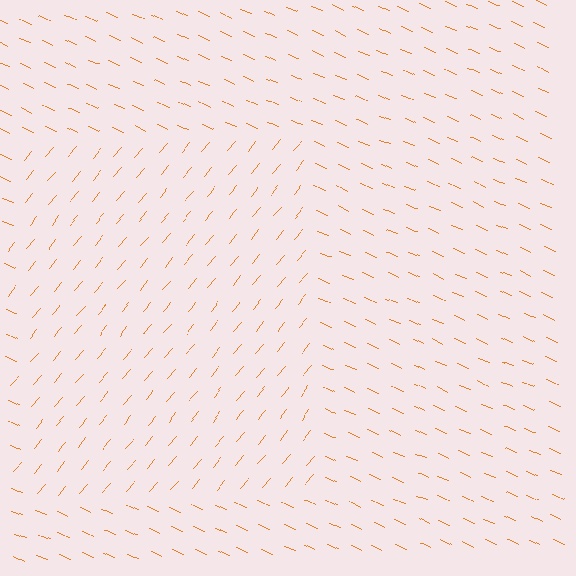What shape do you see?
I see a rectangle.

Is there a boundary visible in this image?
Yes, there is a texture boundary formed by a change in line orientation.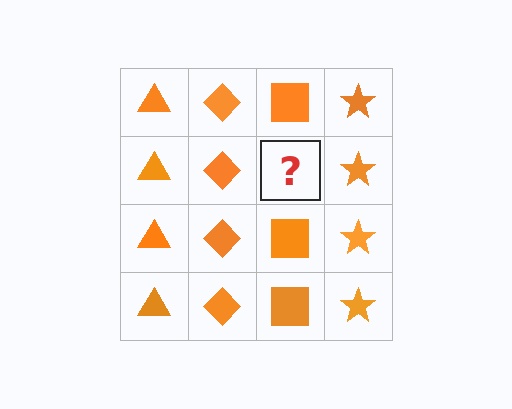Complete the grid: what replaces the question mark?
The question mark should be replaced with an orange square.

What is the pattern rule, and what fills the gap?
The rule is that each column has a consistent shape. The gap should be filled with an orange square.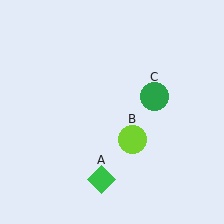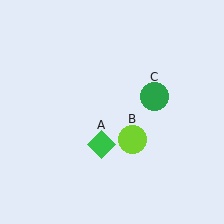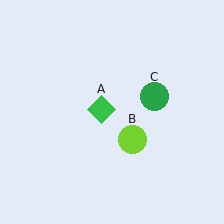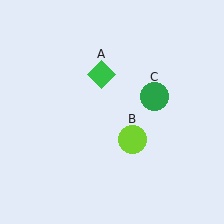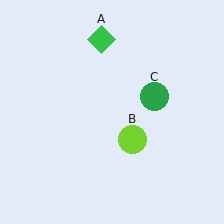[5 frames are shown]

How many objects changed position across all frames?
1 object changed position: green diamond (object A).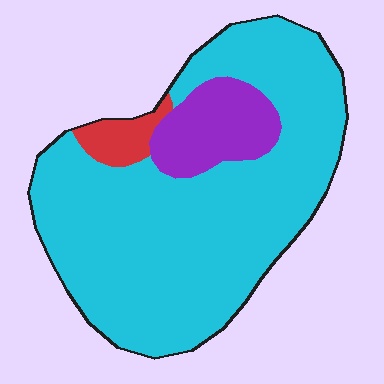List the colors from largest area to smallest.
From largest to smallest: cyan, purple, red.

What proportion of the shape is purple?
Purple takes up about one eighth (1/8) of the shape.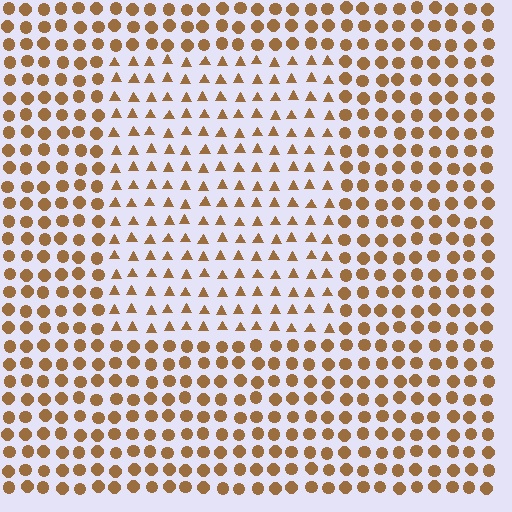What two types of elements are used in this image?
The image uses triangles inside the rectangle region and circles outside it.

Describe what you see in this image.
The image is filled with small brown elements arranged in a uniform grid. A rectangle-shaped region contains triangles, while the surrounding area contains circles. The boundary is defined purely by the change in element shape.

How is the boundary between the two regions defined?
The boundary is defined by a change in element shape: triangles inside vs. circles outside. All elements share the same color and spacing.